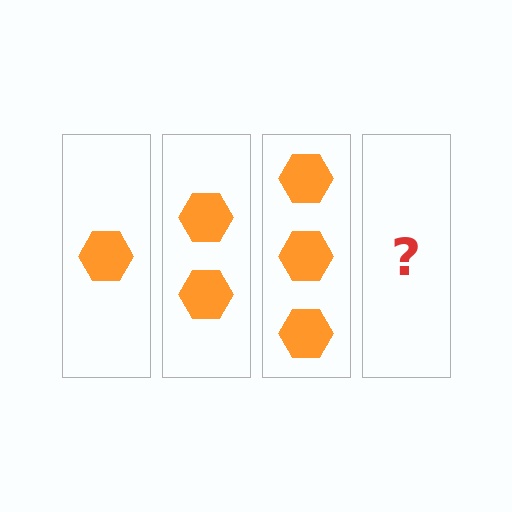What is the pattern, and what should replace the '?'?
The pattern is that each step adds one more hexagon. The '?' should be 4 hexagons.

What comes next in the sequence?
The next element should be 4 hexagons.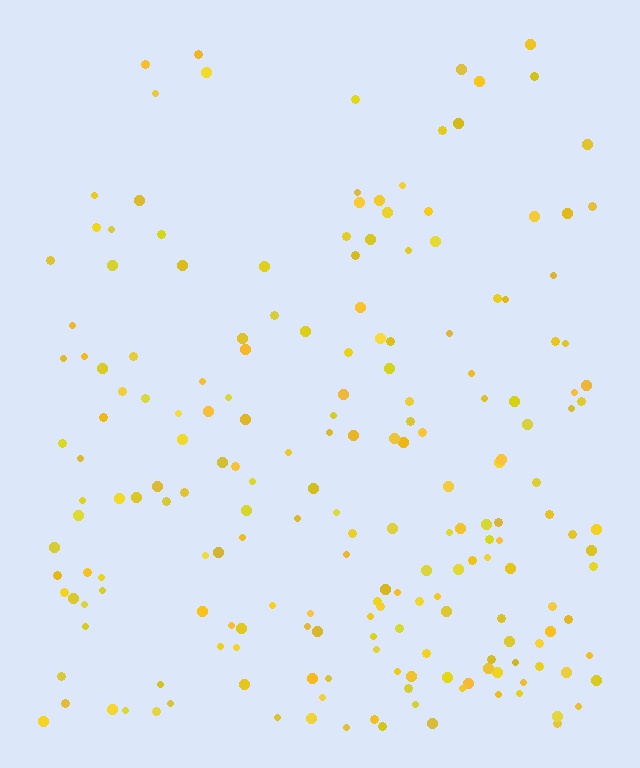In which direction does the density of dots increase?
From top to bottom, with the bottom side densest.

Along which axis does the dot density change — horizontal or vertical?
Vertical.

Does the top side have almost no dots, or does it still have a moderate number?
Still a moderate number, just noticeably fewer than the bottom.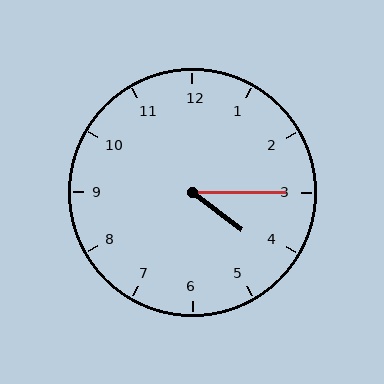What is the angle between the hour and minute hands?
Approximately 38 degrees.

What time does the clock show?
4:15.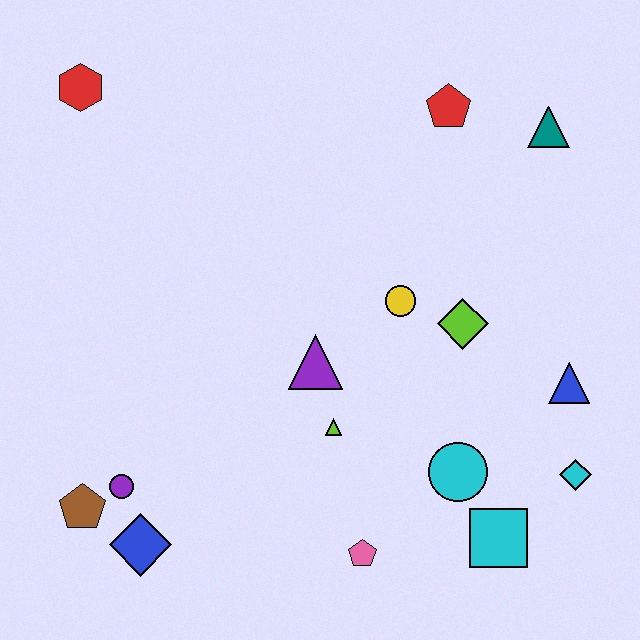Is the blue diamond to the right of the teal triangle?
No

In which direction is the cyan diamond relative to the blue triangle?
The cyan diamond is below the blue triangle.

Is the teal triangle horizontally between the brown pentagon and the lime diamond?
No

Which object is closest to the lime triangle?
The purple triangle is closest to the lime triangle.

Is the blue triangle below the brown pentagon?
No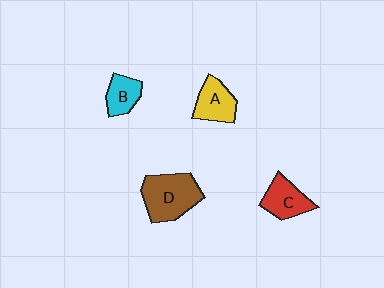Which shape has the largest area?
Shape D (brown).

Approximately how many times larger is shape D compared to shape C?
Approximately 1.5 times.